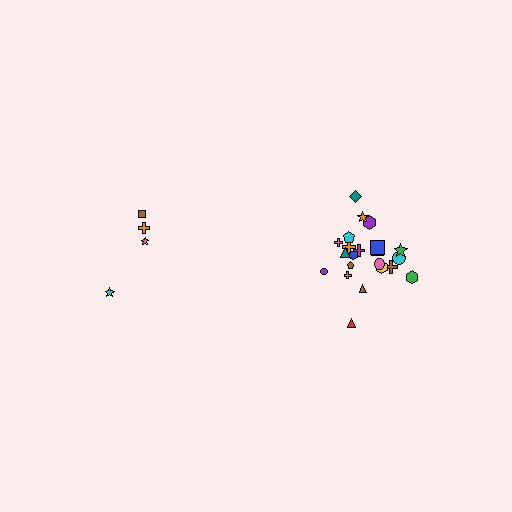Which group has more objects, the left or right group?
The right group.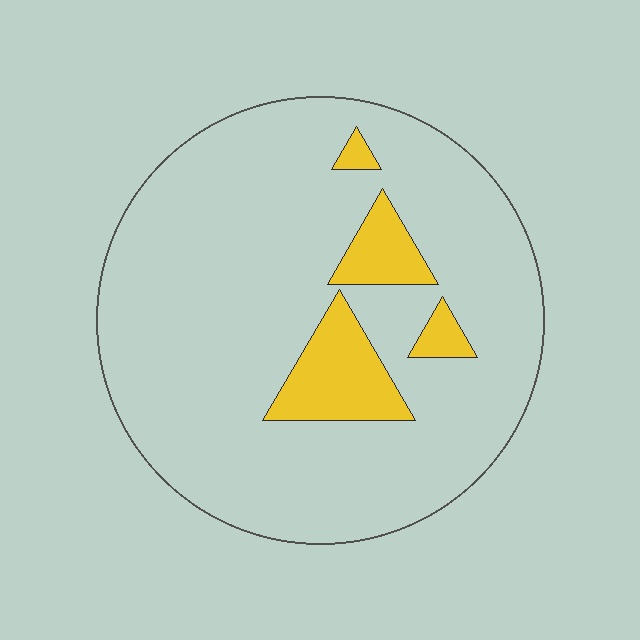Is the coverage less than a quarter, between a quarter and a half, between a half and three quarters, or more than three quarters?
Less than a quarter.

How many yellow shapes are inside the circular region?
4.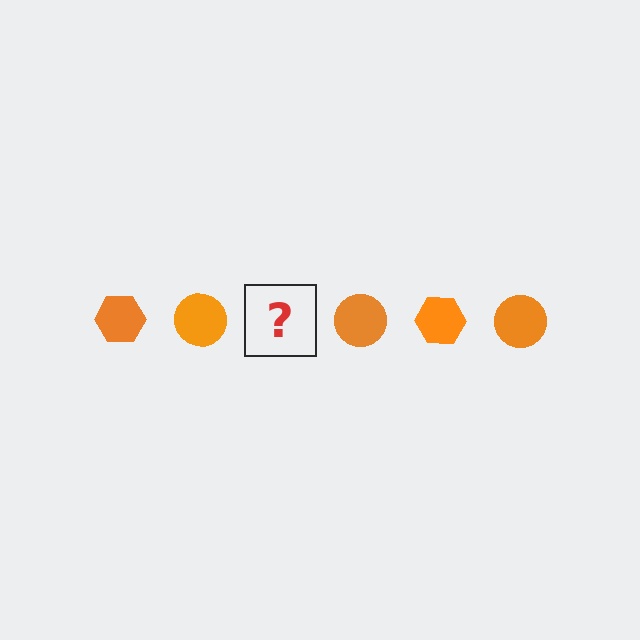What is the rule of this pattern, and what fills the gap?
The rule is that the pattern cycles through hexagon, circle shapes in orange. The gap should be filled with an orange hexagon.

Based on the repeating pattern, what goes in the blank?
The blank should be an orange hexagon.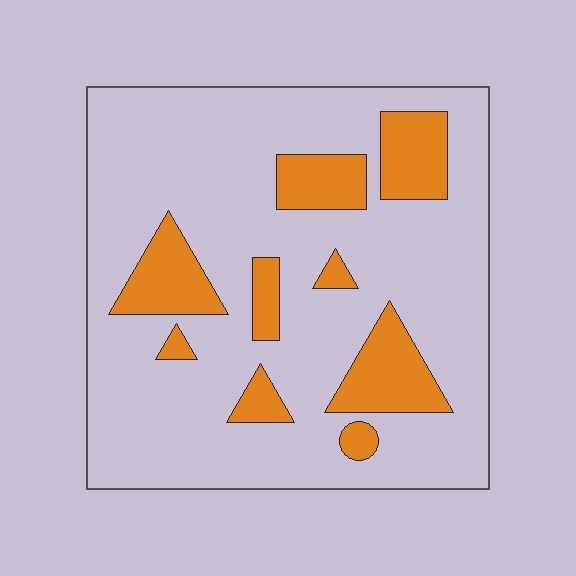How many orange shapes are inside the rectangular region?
9.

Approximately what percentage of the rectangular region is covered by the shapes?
Approximately 20%.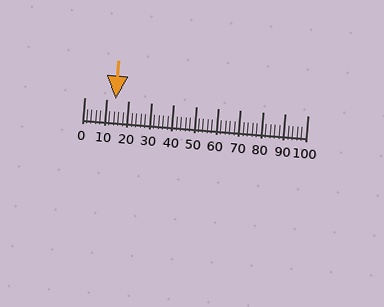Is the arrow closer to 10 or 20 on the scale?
The arrow is closer to 10.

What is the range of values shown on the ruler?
The ruler shows values from 0 to 100.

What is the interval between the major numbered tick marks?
The major tick marks are spaced 10 units apart.